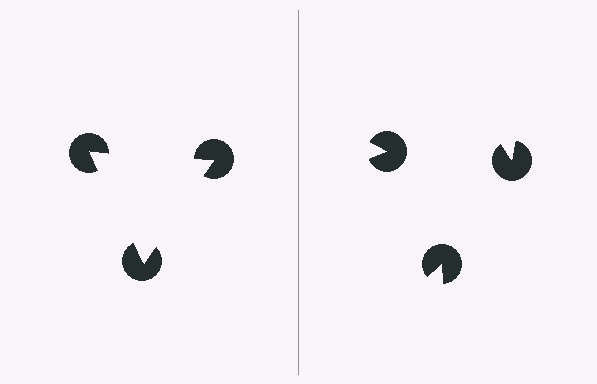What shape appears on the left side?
An illusory triangle.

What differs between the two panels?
The pac-man discs are positioned identically on both sides; only the wedge orientations differ. On the left they align to a triangle; on the right they are misaligned.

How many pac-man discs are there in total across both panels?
6 — 3 on each side.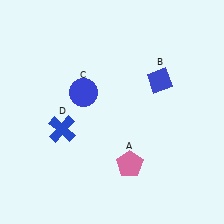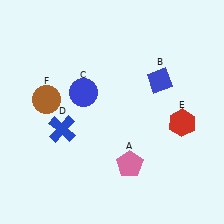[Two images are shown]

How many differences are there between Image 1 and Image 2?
There are 2 differences between the two images.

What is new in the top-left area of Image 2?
A brown circle (F) was added in the top-left area of Image 2.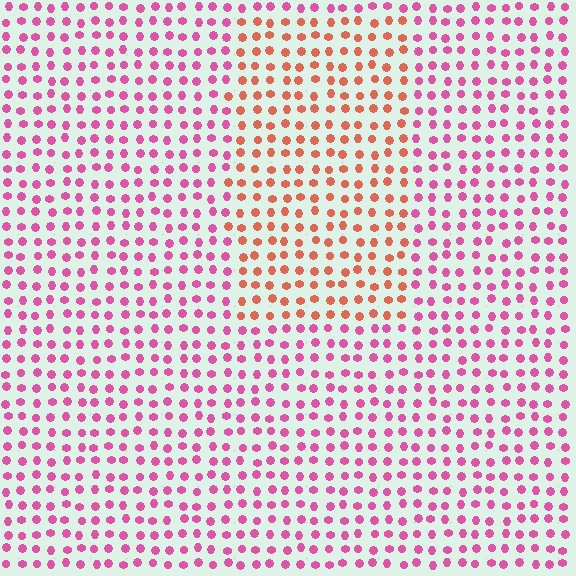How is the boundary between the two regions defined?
The boundary is defined purely by a slight shift in hue (about 45 degrees). Spacing, size, and orientation are identical on both sides.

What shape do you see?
I see a rectangle.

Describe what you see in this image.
The image is filled with small pink elements in a uniform arrangement. A rectangle-shaped region is visible where the elements are tinted to a slightly different hue, forming a subtle color boundary.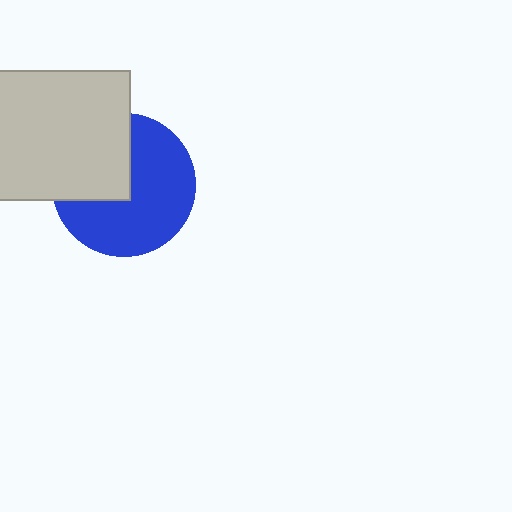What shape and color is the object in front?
The object in front is a light gray rectangle.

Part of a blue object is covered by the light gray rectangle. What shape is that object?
It is a circle.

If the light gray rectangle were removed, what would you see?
You would see the complete blue circle.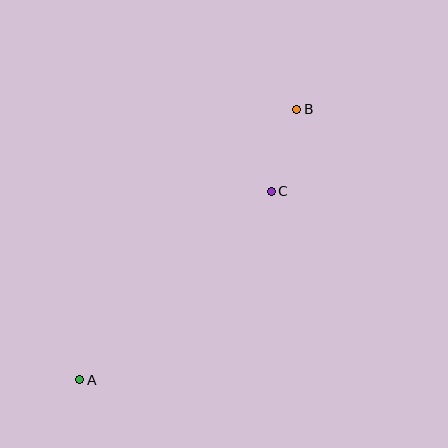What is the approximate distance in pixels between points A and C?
The distance between A and C is approximately 269 pixels.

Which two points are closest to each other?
Points B and C are closest to each other.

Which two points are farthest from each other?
Points A and B are farthest from each other.